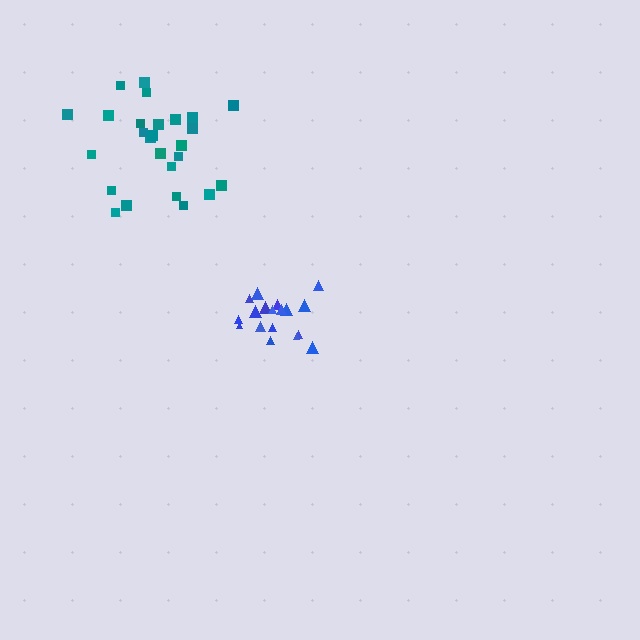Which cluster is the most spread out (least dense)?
Teal.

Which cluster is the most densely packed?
Blue.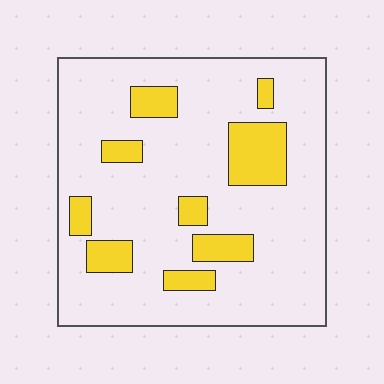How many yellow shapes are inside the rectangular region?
9.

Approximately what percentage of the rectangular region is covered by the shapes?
Approximately 20%.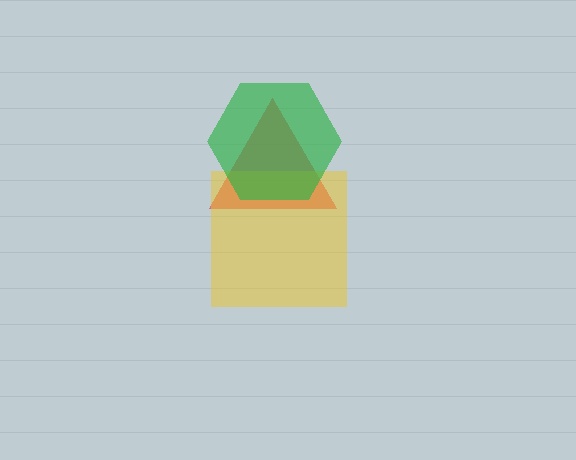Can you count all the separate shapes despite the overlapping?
Yes, there are 3 separate shapes.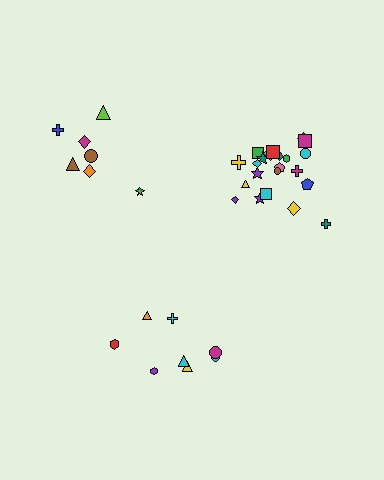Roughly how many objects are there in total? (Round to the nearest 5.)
Roughly 35 objects in total.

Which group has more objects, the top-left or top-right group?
The top-right group.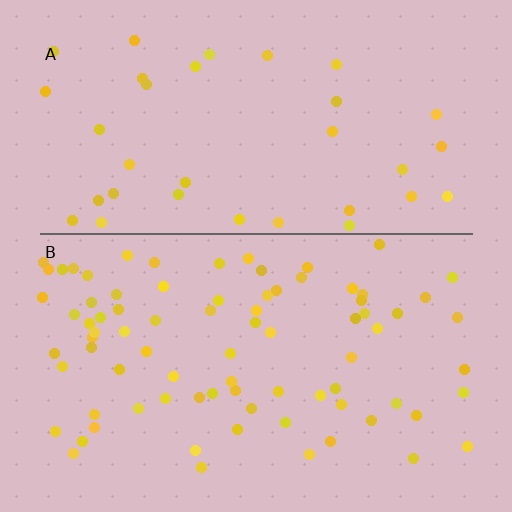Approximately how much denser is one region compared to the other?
Approximately 2.3× — region B over region A.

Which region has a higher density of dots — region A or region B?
B (the bottom).